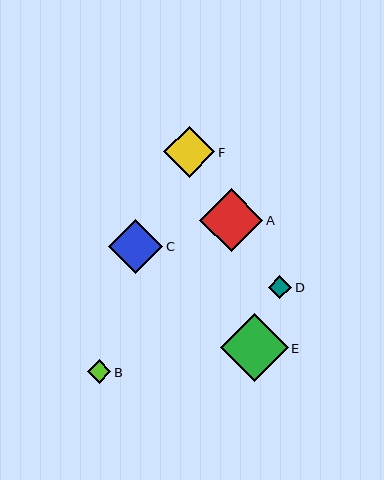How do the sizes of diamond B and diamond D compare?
Diamond B and diamond D are approximately the same size.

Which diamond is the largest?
Diamond E is the largest with a size of approximately 68 pixels.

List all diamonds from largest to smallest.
From largest to smallest: E, A, C, F, B, D.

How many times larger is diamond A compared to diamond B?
Diamond A is approximately 2.7 times the size of diamond B.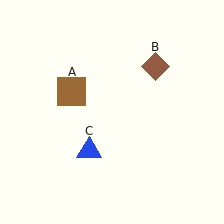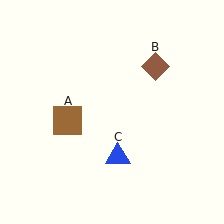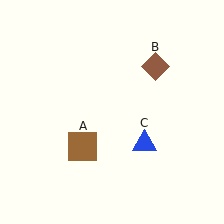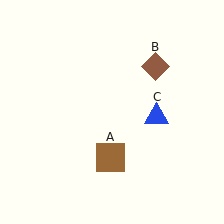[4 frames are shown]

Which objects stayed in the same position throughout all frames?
Brown diamond (object B) remained stationary.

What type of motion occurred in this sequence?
The brown square (object A), blue triangle (object C) rotated counterclockwise around the center of the scene.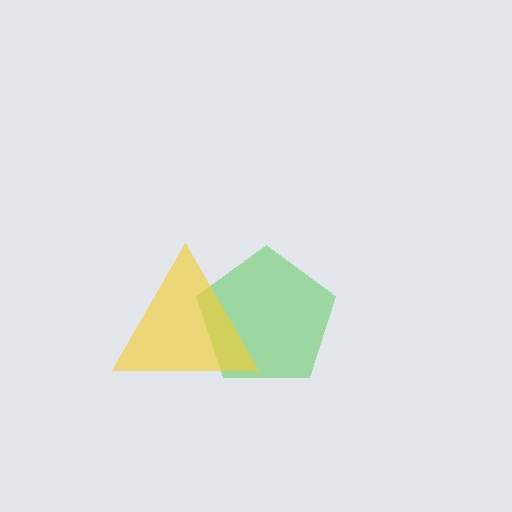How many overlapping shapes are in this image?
There are 2 overlapping shapes in the image.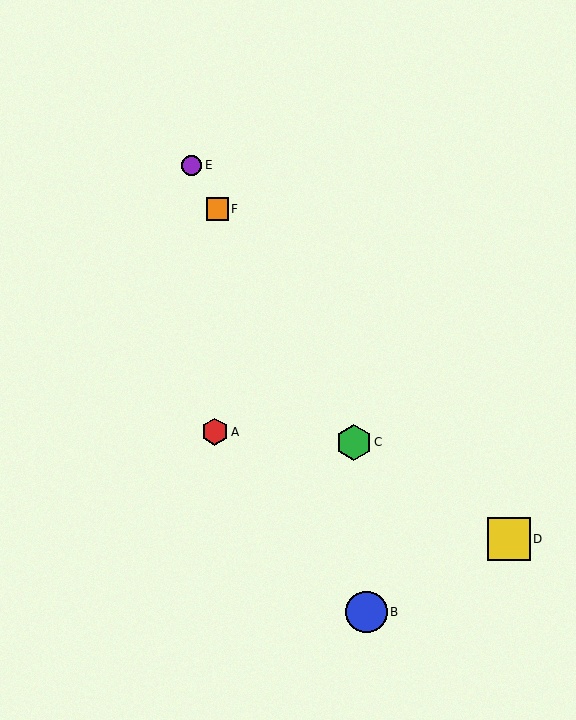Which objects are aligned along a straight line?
Objects C, E, F are aligned along a straight line.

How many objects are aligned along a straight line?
3 objects (C, E, F) are aligned along a straight line.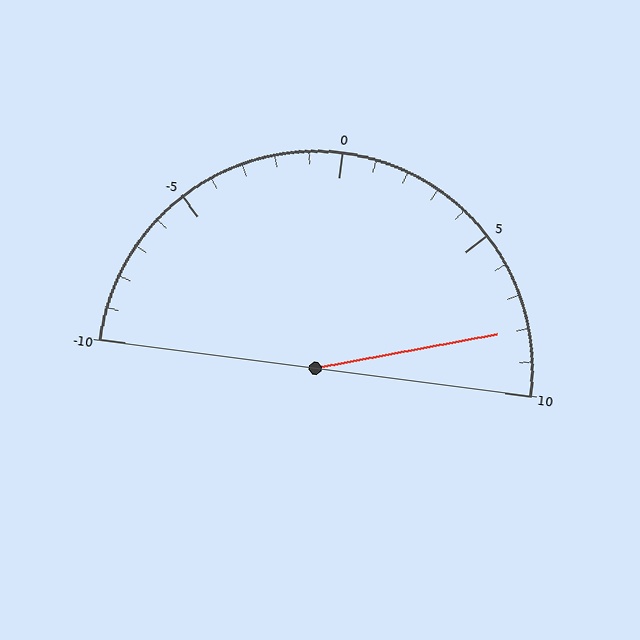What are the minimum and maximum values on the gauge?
The gauge ranges from -10 to 10.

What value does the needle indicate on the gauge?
The needle indicates approximately 8.